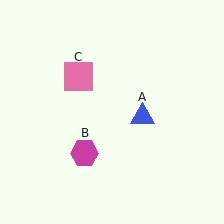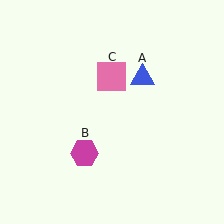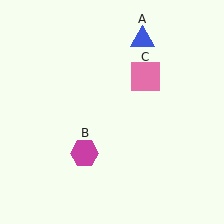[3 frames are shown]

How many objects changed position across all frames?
2 objects changed position: blue triangle (object A), pink square (object C).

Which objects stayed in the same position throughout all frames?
Magenta hexagon (object B) remained stationary.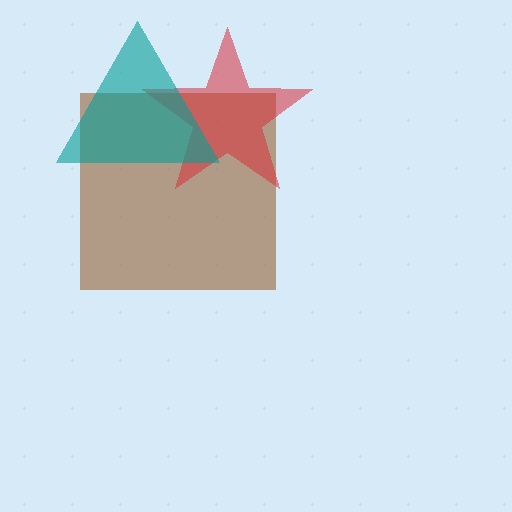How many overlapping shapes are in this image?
There are 3 overlapping shapes in the image.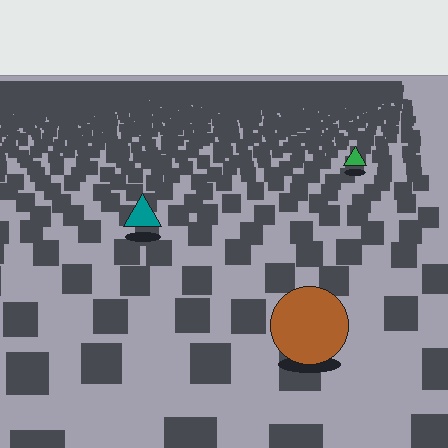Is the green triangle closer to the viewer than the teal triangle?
No. The teal triangle is closer — you can tell from the texture gradient: the ground texture is coarser near it.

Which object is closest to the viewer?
The brown circle is closest. The texture marks near it are larger and more spread out.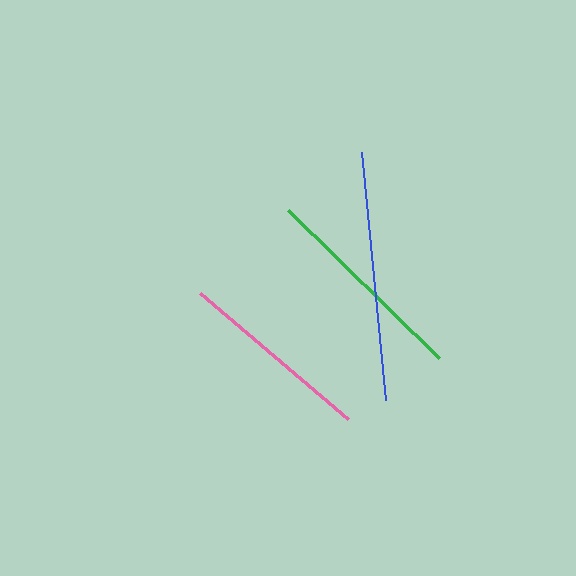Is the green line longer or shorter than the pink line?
The green line is longer than the pink line.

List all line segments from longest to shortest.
From longest to shortest: blue, green, pink.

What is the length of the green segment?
The green segment is approximately 212 pixels long.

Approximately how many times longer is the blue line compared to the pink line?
The blue line is approximately 1.3 times the length of the pink line.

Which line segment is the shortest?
The pink line is the shortest at approximately 194 pixels.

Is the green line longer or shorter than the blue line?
The blue line is longer than the green line.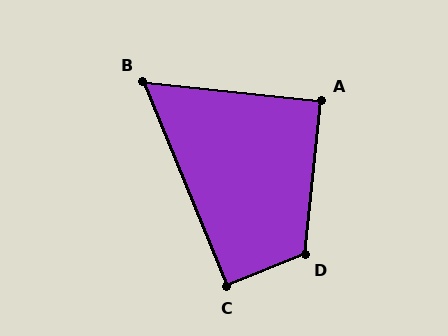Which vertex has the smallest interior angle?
B, at approximately 62 degrees.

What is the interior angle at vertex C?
Approximately 90 degrees (approximately right).